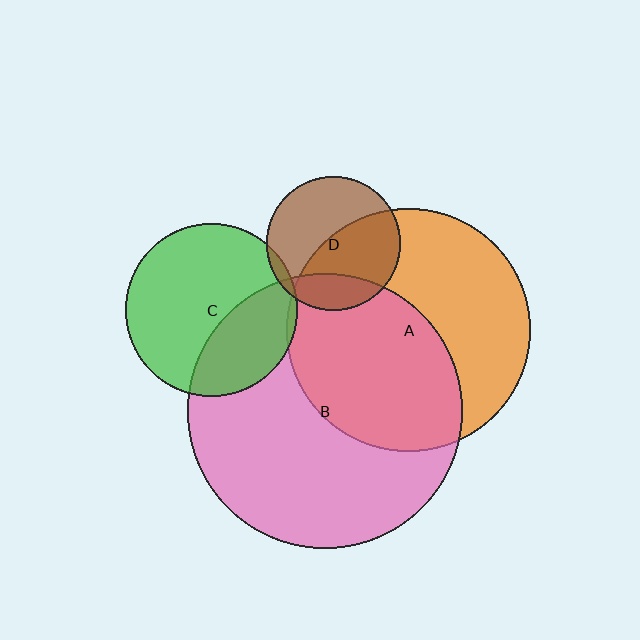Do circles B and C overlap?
Yes.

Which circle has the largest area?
Circle B (pink).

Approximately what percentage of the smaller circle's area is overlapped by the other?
Approximately 35%.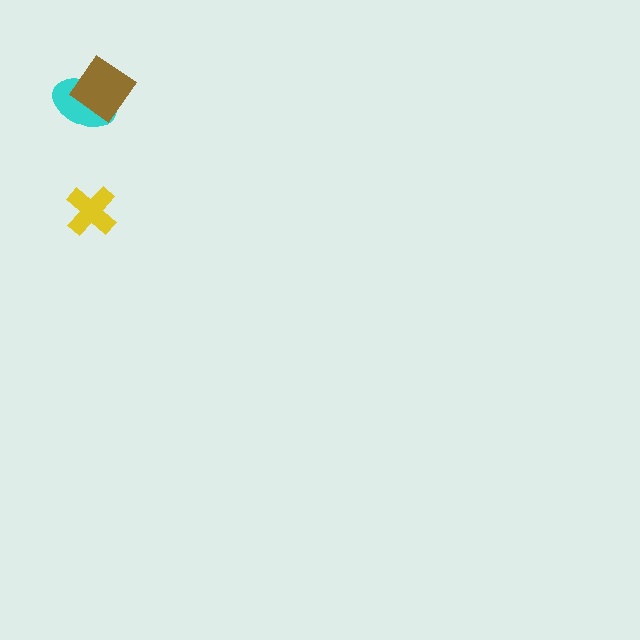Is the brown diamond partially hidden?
No, no other shape covers it.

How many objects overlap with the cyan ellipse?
1 object overlaps with the cyan ellipse.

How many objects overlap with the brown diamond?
1 object overlaps with the brown diamond.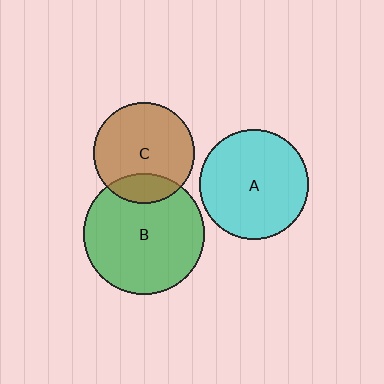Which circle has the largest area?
Circle B (green).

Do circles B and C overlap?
Yes.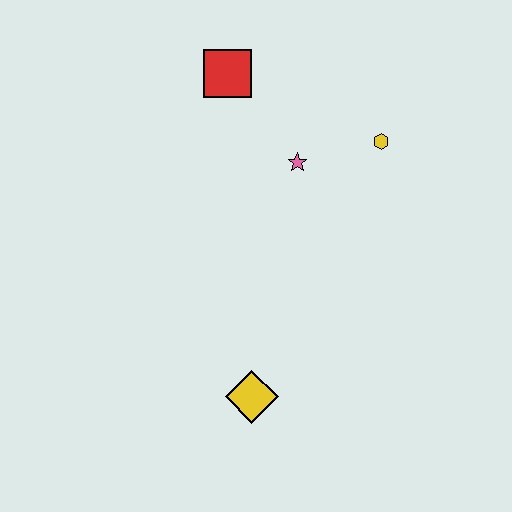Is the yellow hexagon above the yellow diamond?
Yes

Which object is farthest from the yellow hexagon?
The yellow diamond is farthest from the yellow hexagon.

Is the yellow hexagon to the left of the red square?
No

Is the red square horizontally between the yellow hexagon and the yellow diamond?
No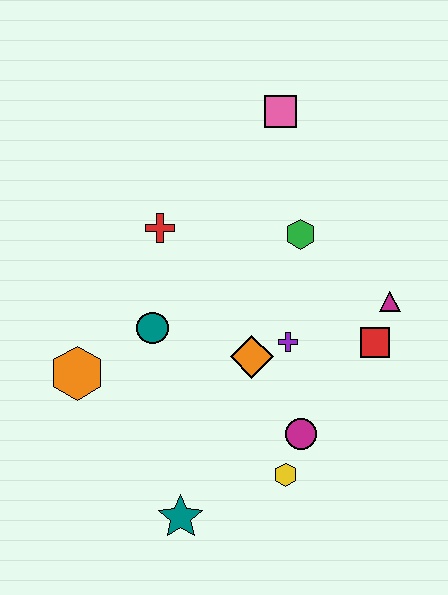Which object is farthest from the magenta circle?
The pink square is farthest from the magenta circle.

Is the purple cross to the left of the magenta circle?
Yes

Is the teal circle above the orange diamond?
Yes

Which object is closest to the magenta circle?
The yellow hexagon is closest to the magenta circle.